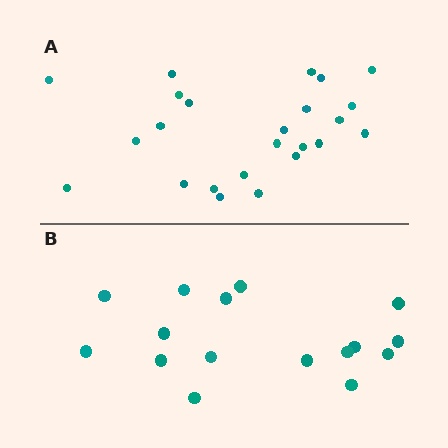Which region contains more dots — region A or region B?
Region A (the top region) has more dots.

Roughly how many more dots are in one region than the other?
Region A has roughly 8 or so more dots than region B.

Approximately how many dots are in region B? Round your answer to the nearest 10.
About 20 dots. (The exact count is 16, which rounds to 20.)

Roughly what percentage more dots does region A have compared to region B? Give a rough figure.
About 50% more.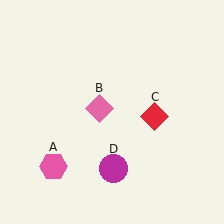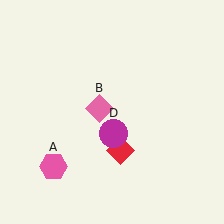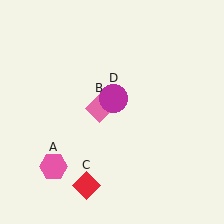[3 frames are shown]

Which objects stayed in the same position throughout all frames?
Pink hexagon (object A) and pink diamond (object B) remained stationary.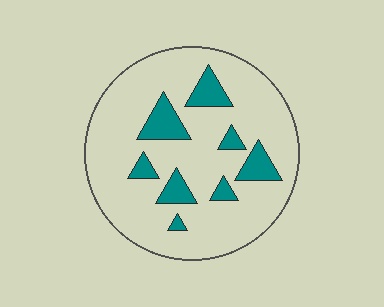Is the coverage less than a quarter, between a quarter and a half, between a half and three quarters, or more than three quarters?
Less than a quarter.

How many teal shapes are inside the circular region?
8.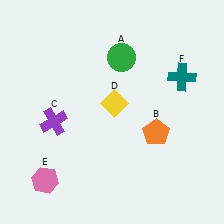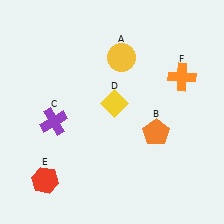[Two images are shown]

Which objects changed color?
A changed from green to yellow. E changed from pink to red. F changed from teal to orange.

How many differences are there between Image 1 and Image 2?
There are 3 differences between the two images.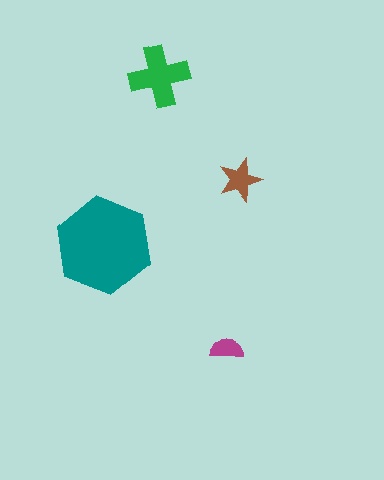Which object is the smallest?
The magenta semicircle.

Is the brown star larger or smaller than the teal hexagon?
Smaller.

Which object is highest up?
The green cross is topmost.